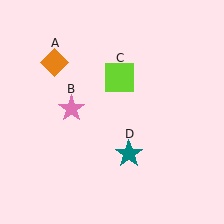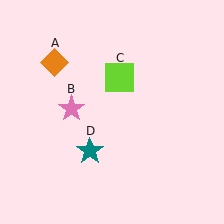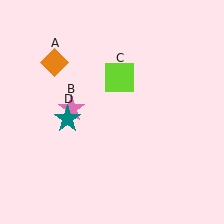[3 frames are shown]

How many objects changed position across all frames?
1 object changed position: teal star (object D).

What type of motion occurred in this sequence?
The teal star (object D) rotated clockwise around the center of the scene.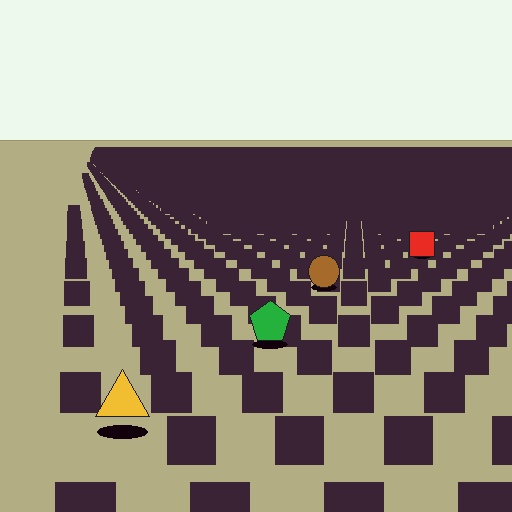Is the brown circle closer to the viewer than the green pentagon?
No. The green pentagon is closer — you can tell from the texture gradient: the ground texture is coarser near it.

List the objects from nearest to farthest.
From nearest to farthest: the yellow triangle, the green pentagon, the brown circle, the red square.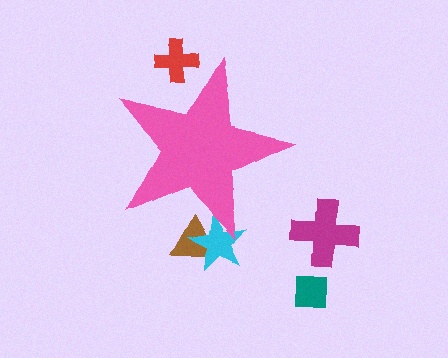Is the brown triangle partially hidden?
Yes, the brown triangle is partially hidden behind the pink star.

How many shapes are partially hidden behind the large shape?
3 shapes are partially hidden.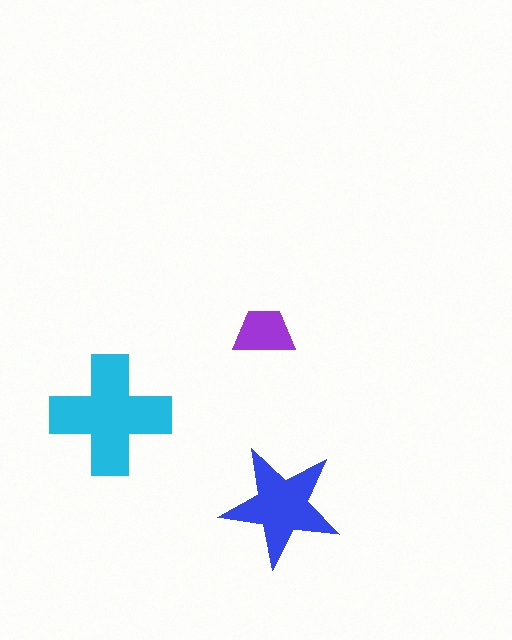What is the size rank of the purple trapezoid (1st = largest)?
3rd.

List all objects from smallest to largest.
The purple trapezoid, the blue star, the cyan cross.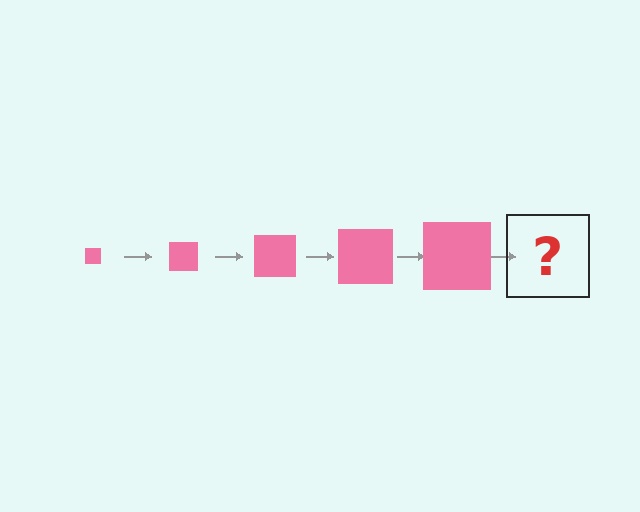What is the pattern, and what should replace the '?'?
The pattern is that the square gets progressively larger each step. The '?' should be a pink square, larger than the previous one.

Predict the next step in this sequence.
The next step is a pink square, larger than the previous one.